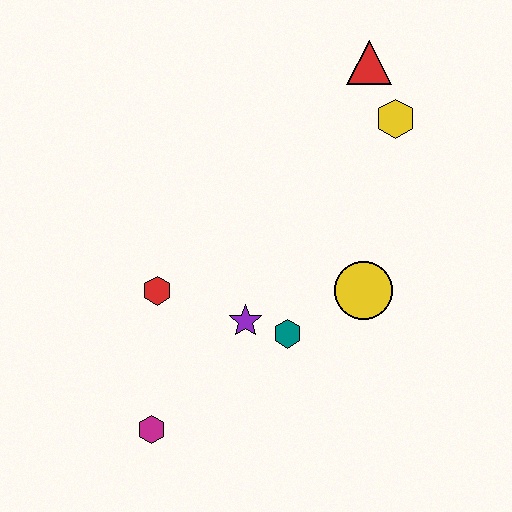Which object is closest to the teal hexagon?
The purple star is closest to the teal hexagon.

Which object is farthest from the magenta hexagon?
The red triangle is farthest from the magenta hexagon.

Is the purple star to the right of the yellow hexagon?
No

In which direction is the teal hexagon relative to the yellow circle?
The teal hexagon is to the left of the yellow circle.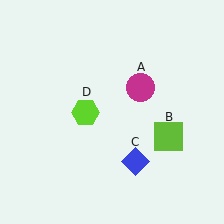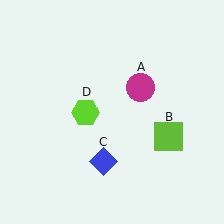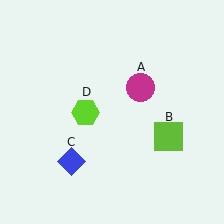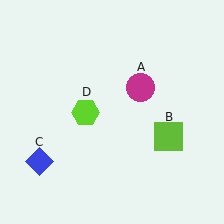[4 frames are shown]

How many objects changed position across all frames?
1 object changed position: blue diamond (object C).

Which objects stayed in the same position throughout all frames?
Magenta circle (object A) and lime square (object B) and lime hexagon (object D) remained stationary.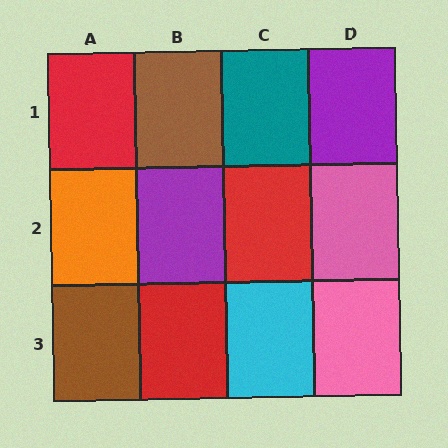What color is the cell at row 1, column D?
Purple.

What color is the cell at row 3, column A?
Brown.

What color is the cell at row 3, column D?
Pink.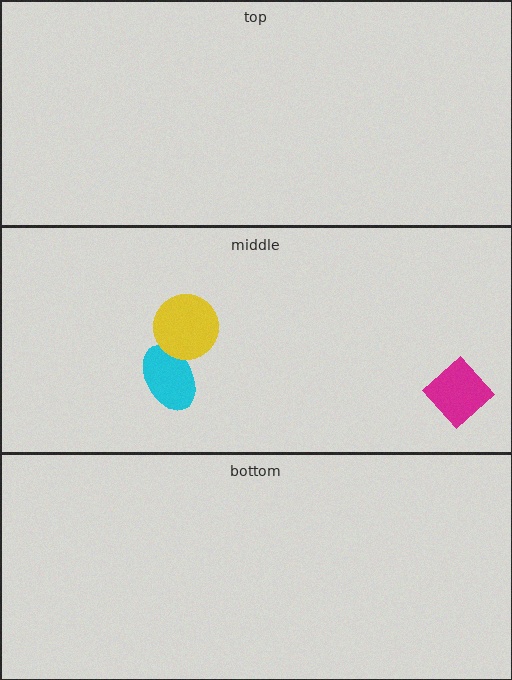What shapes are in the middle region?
The magenta diamond, the cyan ellipse, the yellow circle.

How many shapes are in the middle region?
3.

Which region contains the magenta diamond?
The middle region.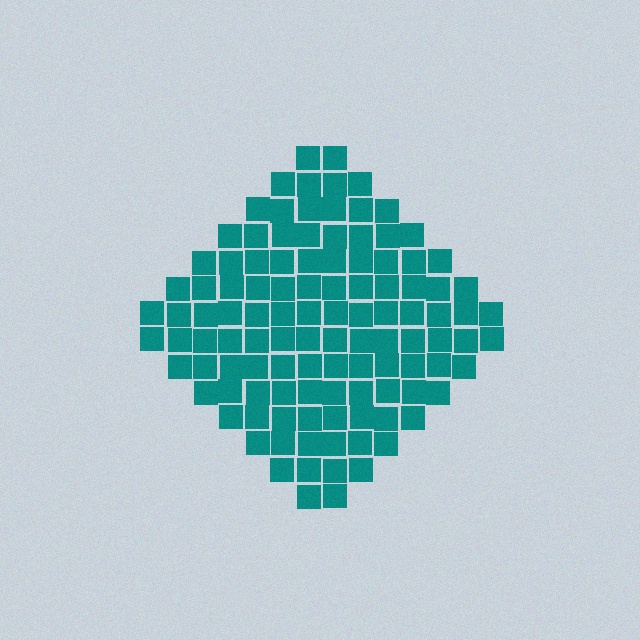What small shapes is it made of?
It is made of small squares.